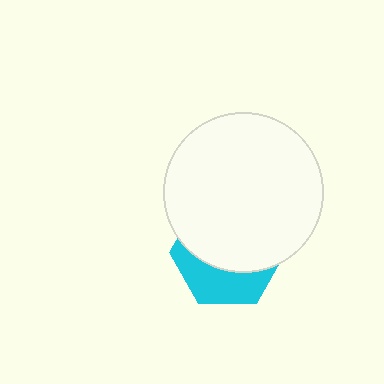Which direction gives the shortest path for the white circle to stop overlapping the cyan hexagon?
Moving up gives the shortest separation.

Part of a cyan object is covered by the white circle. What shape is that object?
It is a hexagon.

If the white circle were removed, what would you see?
You would see the complete cyan hexagon.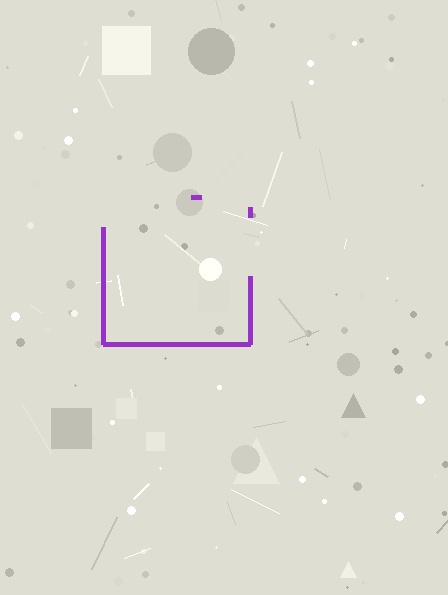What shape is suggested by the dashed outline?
The dashed outline suggests a square.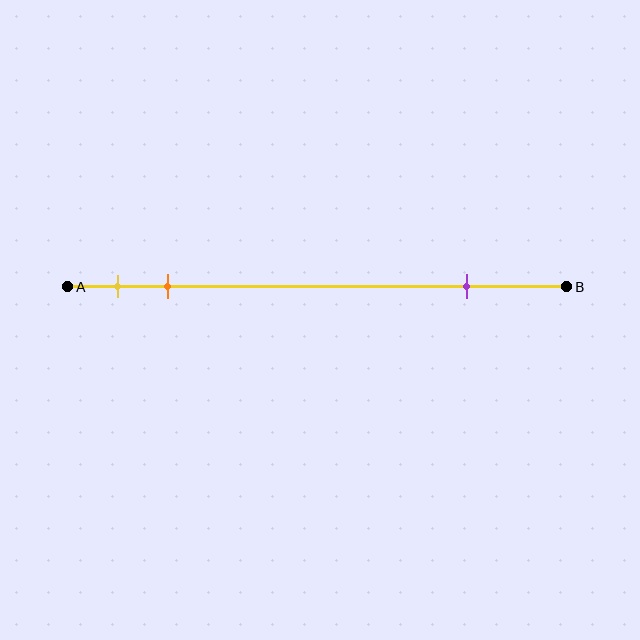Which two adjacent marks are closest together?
The yellow and orange marks are the closest adjacent pair.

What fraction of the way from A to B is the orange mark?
The orange mark is approximately 20% (0.2) of the way from A to B.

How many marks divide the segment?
There are 3 marks dividing the segment.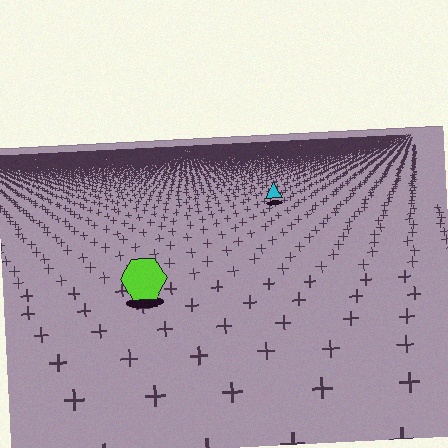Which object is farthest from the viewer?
The cyan triangle is farthest from the viewer. It appears smaller and the ground texture around it is denser.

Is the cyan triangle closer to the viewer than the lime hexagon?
No. The lime hexagon is closer — you can tell from the texture gradient: the ground texture is coarser near it.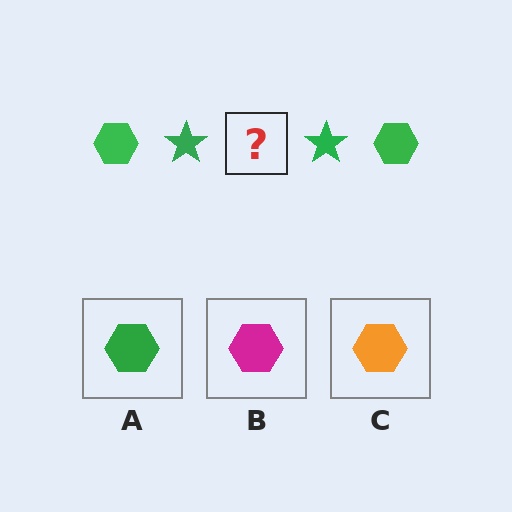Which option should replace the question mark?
Option A.